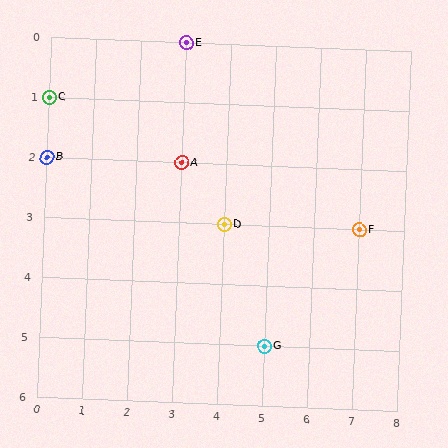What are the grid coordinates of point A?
Point A is at grid coordinates (3, 2).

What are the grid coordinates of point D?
Point D is at grid coordinates (4, 3).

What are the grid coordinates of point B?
Point B is at grid coordinates (0, 2).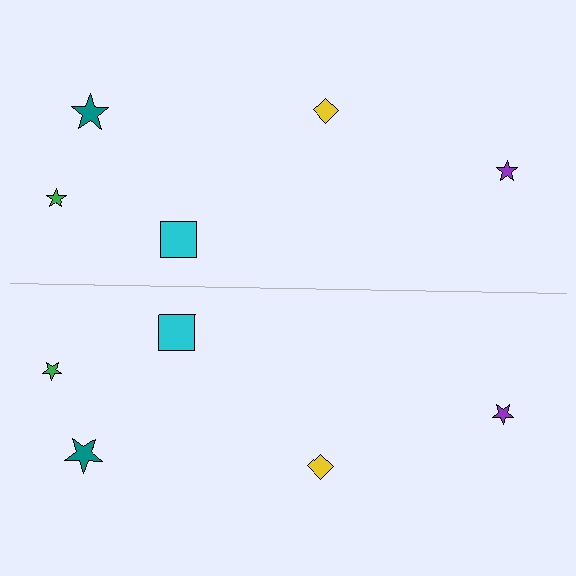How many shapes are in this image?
There are 10 shapes in this image.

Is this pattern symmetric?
Yes, this pattern has bilateral (reflection) symmetry.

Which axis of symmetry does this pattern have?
The pattern has a horizontal axis of symmetry running through the center of the image.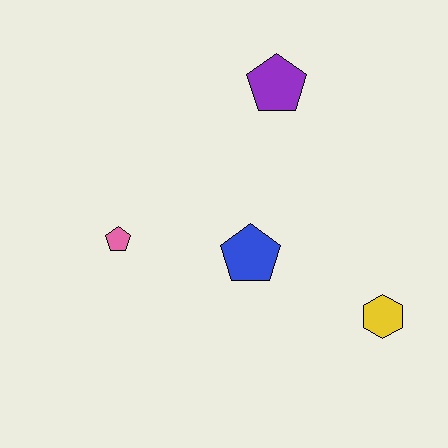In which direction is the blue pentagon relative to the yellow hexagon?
The blue pentagon is to the left of the yellow hexagon.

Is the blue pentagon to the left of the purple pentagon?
Yes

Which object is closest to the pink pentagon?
The blue pentagon is closest to the pink pentagon.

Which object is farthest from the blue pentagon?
The purple pentagon is farthest from the blue pentagon.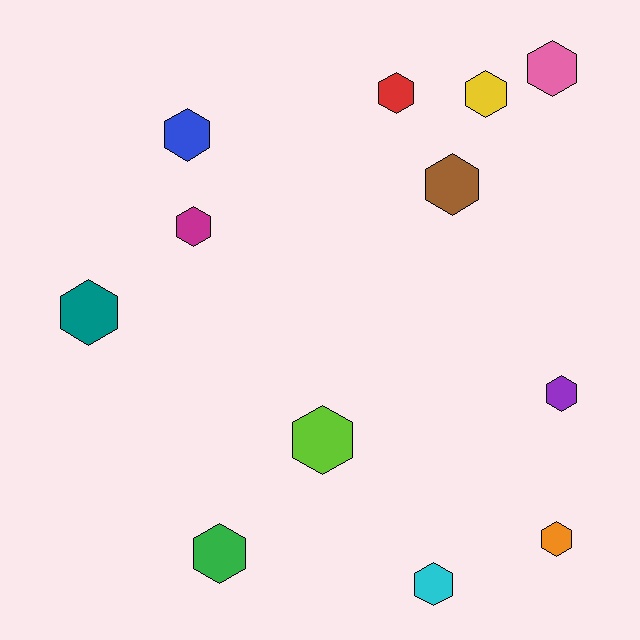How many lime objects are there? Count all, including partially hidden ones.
There is 1 lime object.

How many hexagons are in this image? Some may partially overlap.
There are 12 hexagons.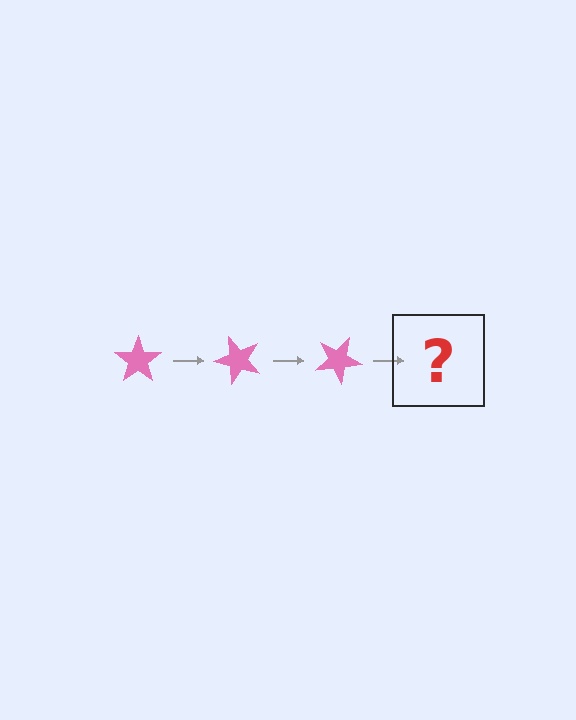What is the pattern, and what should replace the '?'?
The pattern is that the star rotates 50 degrees each step. The '?' should be a pink star rotated 150 degrees.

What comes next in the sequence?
The next element should be a pink star rotated 150 degrees.